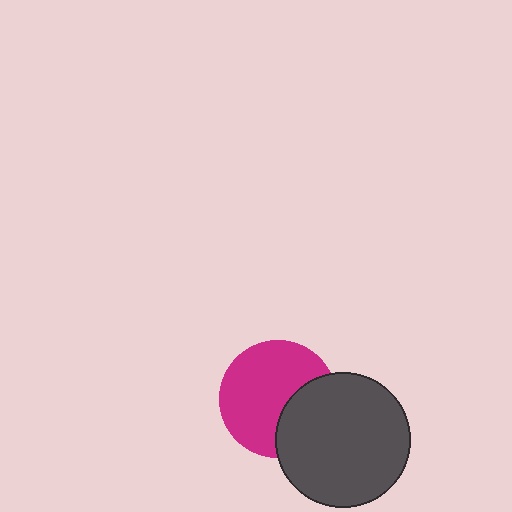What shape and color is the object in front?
The object in front is a dark gray circle.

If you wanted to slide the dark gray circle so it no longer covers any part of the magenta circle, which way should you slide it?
Slide it right — that is the most direct way to separate the two shapes.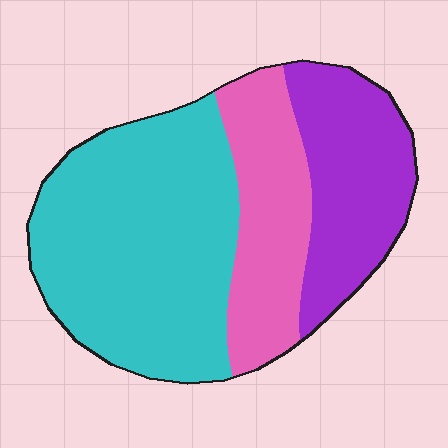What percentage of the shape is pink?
Pink covers about 25% of the shape.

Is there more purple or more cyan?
Cyan.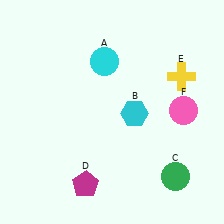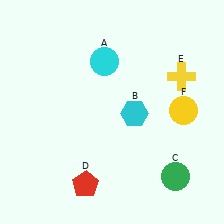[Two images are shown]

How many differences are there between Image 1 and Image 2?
There are 2 differences between the two images.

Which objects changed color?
D changed from magenta to red. F changed from pink to yellow.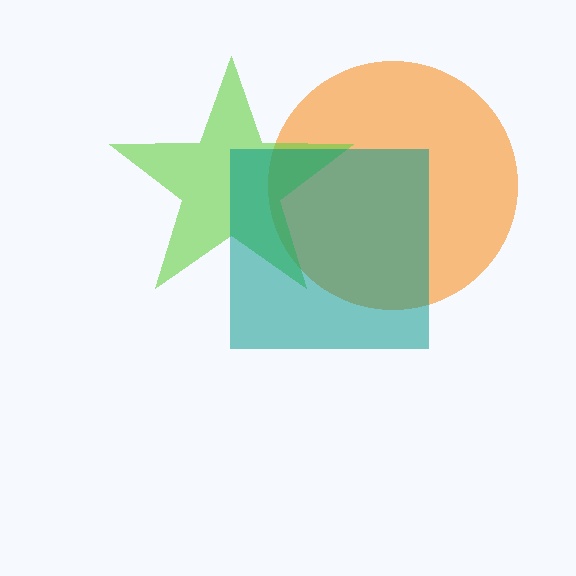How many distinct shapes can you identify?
There are 3 distinct shapes: an orange circle, a lime star, a teal square.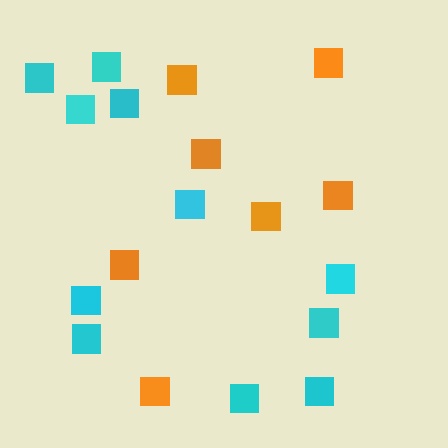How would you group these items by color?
There are 2 groups: one group of orange squares (7) and one group of cyan squares (11).